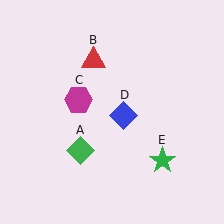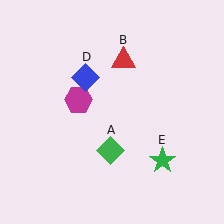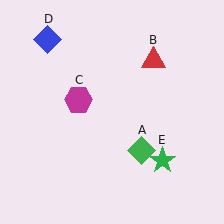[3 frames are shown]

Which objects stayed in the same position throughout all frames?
Magenta hexagon (object C) and green star (object E) remained stationary.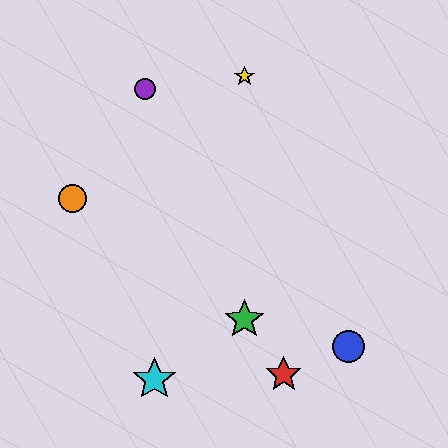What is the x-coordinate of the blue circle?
The blue circle is at x≈348.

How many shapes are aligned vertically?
2 shapes (the green star, the yellow star) are aligned vertically.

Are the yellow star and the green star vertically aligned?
Yes, both are at x≈244.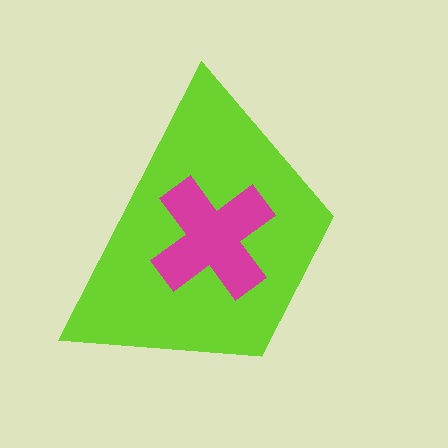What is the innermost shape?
The magenta cross.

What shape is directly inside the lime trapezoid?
The magenta cross.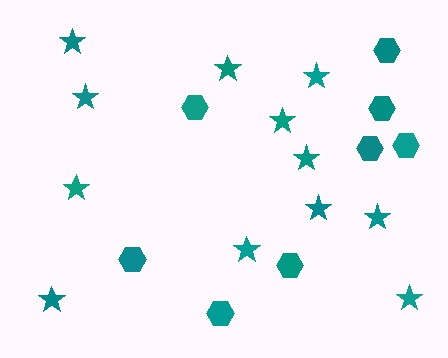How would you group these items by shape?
There are 2 groups: one group of stars (12) and one group of hexagons (8).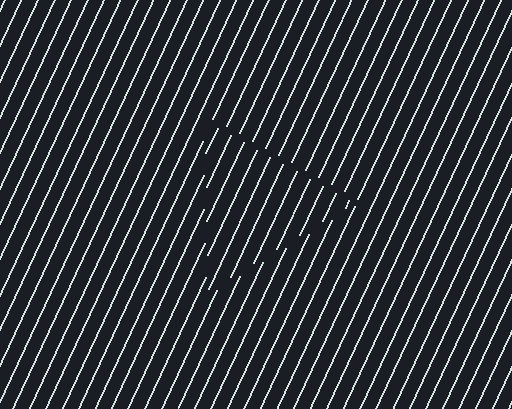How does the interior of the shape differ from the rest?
The interior of the shape contains the same grating, shifted by half a period — the contour is defined by the phase discontinuity where line-ends from the inner and outer gratings abut.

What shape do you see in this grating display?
An illusory triangle. The interior of the shape contains the same grating, shifted by half a period — the contour is defined by the phase discontinuity where line-ends from the inner and outer gratings abut.